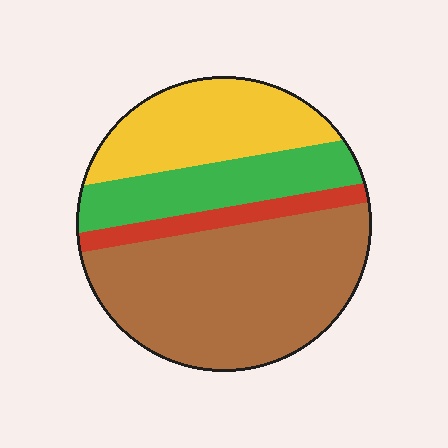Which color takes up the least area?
Red, at roughly 10%.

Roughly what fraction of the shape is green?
Green takes up about one fifth (1/5) of the shape.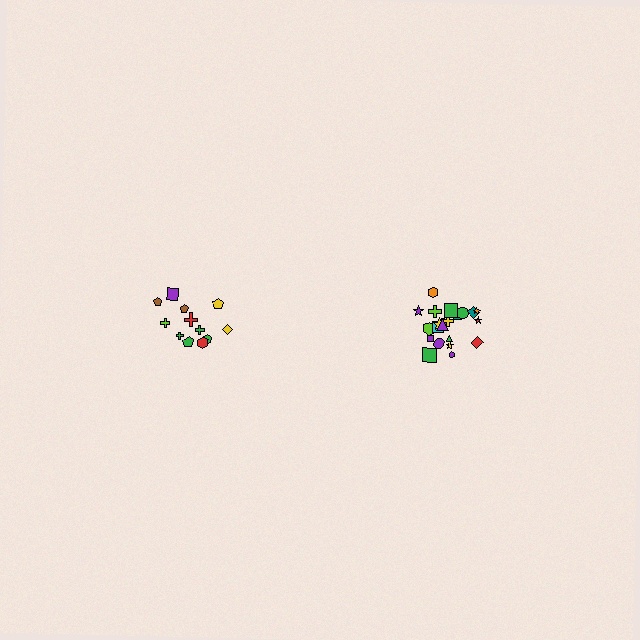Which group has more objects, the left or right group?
The right group.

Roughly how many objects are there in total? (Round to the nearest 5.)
Roughly 35 objects in total.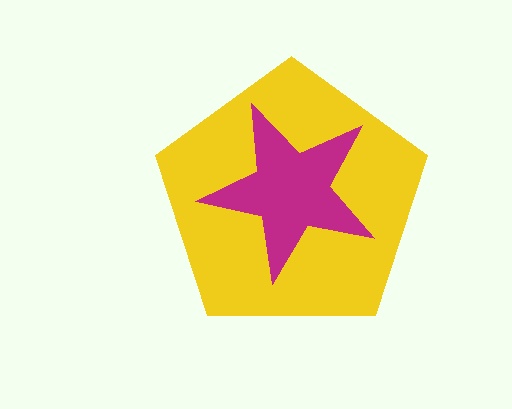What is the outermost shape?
The yellow pentagon.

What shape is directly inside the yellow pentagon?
The magenta star.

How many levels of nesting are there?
2.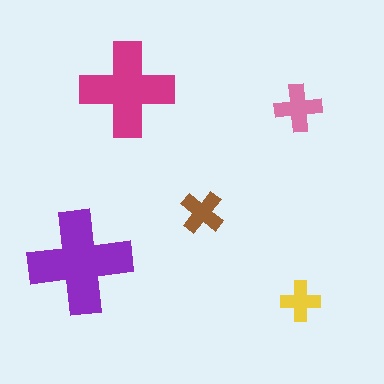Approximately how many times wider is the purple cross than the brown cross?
About 2.5 times wider.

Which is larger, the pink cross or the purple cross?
The purple one.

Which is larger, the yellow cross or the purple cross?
The purple one.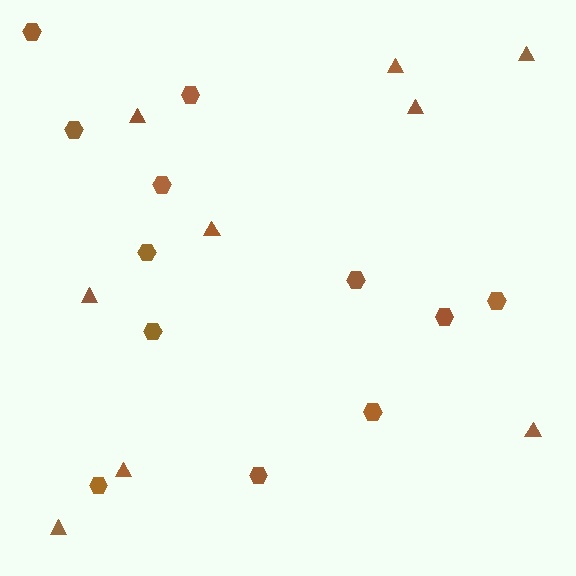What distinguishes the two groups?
There are 2 groups: one group of triangles (9) and one group of hexagons (12).